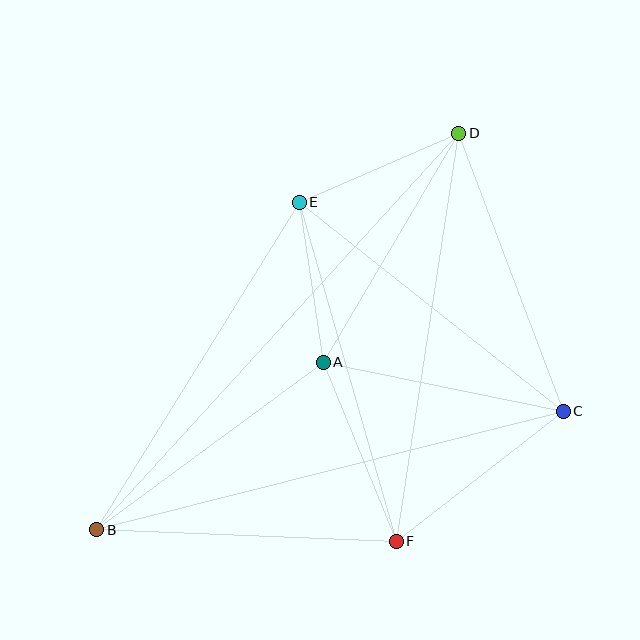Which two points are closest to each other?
Points A and E are closest to each other.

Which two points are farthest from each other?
Points B and D are farthest from each other.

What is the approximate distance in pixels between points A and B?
The distance between A and B is approximately 282 pixels.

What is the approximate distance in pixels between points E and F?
The distance between E and F is approximately 353 pixels.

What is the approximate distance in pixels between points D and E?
The distance between D and E is approximately 174 pixels.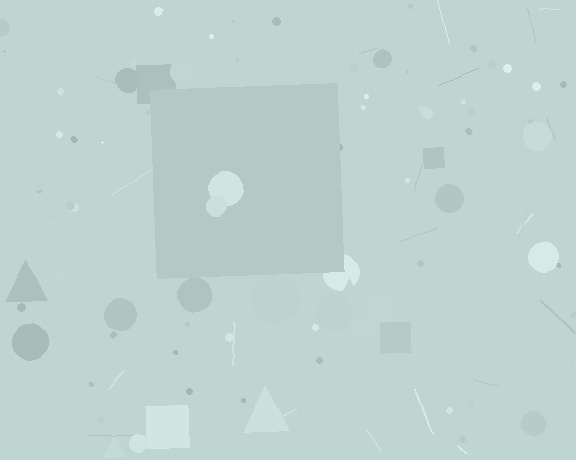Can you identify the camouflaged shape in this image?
The camouflaged shape is a square.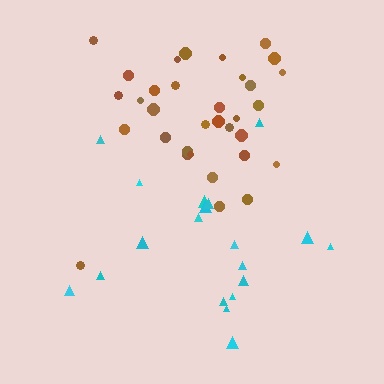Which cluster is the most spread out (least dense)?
Cyan.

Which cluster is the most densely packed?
Brown.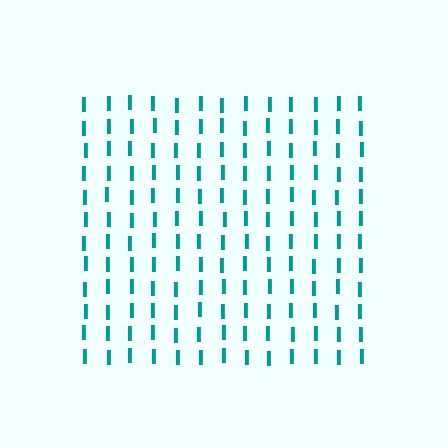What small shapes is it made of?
It is made of small letter I's.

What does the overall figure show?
The overall figure shows a square.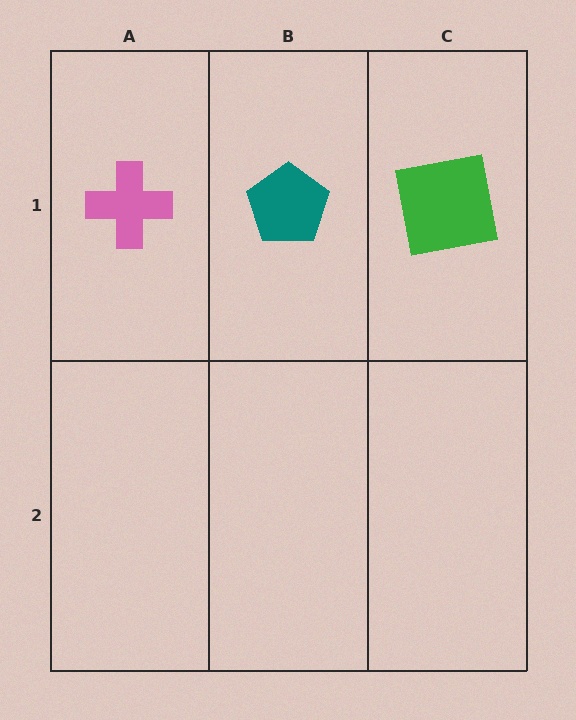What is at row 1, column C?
A green square.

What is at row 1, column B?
A teal pentagon.